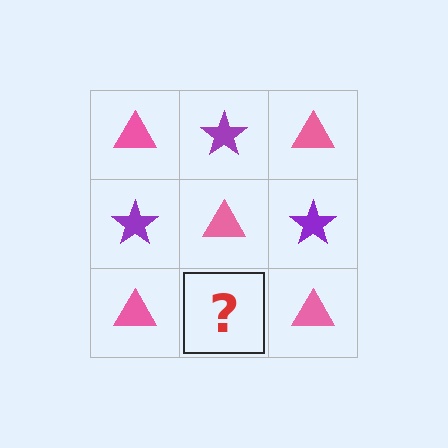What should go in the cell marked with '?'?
The missing cell should contain a purple star.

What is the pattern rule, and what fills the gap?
The rule is that it alternates pink triangle and purple star in a checkerboard pattern. The gap should be filled with a purple star.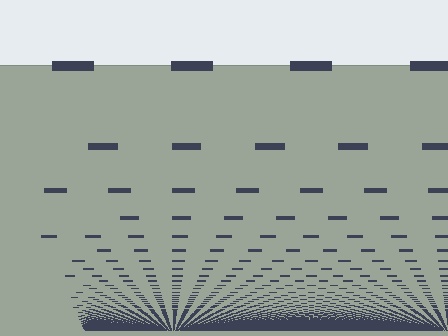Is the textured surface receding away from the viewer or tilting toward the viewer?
The surface appears to tilt toward the viewer. Texture elements get larger and sparser toward the top.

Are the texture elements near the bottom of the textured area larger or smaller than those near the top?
Smaller. The gradient is inverted — elements near the bottom are smaller and denser.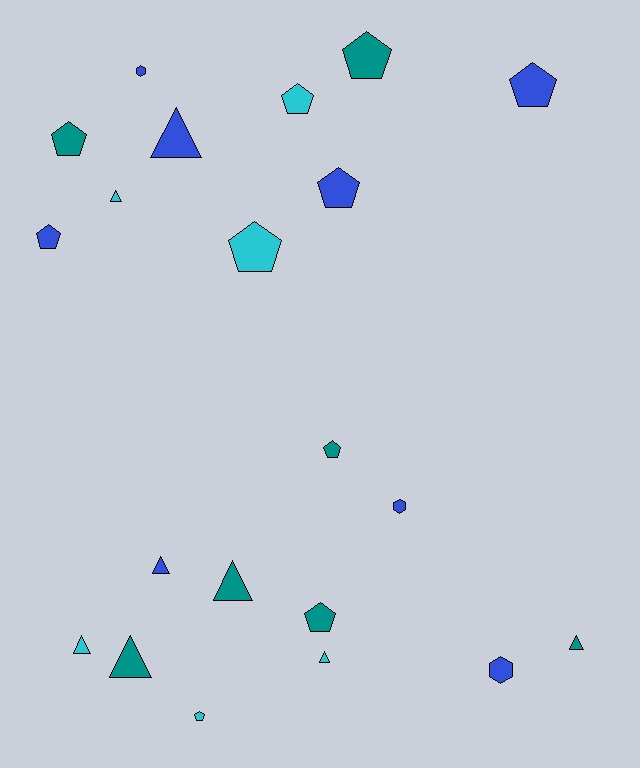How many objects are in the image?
There are 21 objects.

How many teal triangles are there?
There are 3 teal triangles.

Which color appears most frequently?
Blue, with 8 objects.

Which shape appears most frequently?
Pentagon, with 10 objects.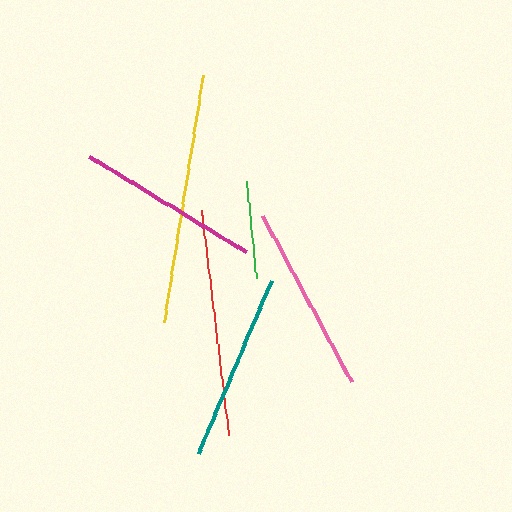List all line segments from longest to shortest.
From longest to shortest: yellow, red, pink, teal, magenta, green.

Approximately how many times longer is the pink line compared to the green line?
The pink line is approximately 1.9 times the length of the green line.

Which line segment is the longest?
The yellow line is the longest at approximately 250 pixels.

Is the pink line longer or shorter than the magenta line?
The pink line is longer than the magenta line.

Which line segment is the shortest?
The green line is the shortest at approximately 98 pixels.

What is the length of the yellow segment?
The yellow segment is approximately 250 pixels long.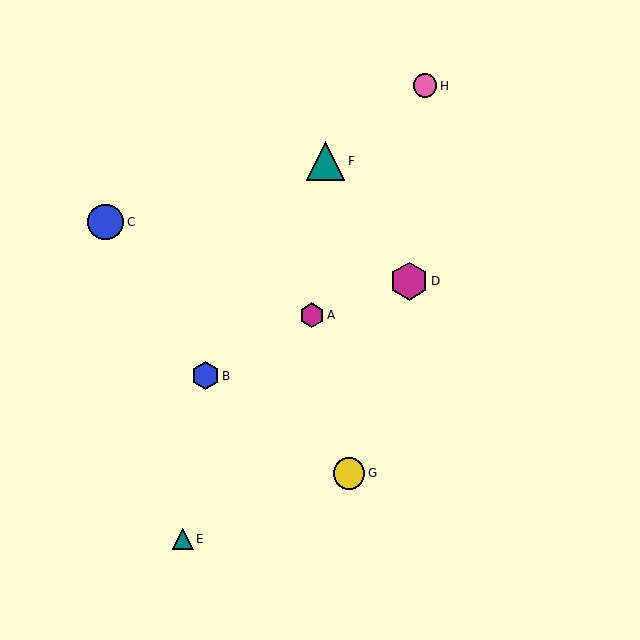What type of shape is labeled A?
Shape A is a magenta hexagon.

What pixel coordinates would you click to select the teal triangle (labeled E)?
Click at (183, 539) to select the teal triangle E.